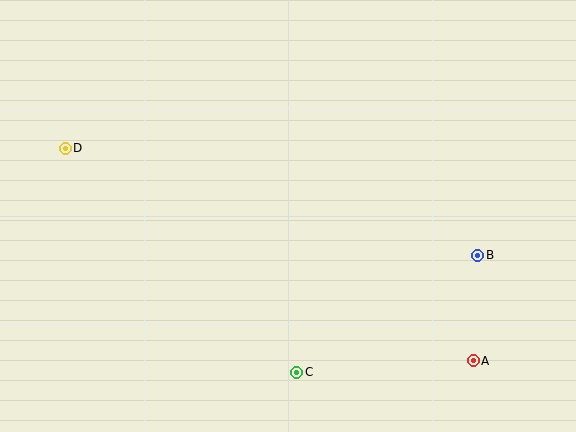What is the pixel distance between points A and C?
The distance between A and C is 177 pixels.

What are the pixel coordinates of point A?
Point A is at (473, 361).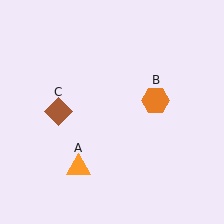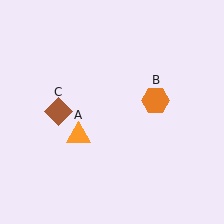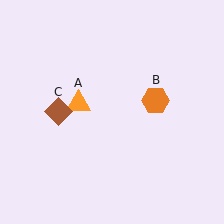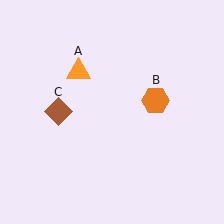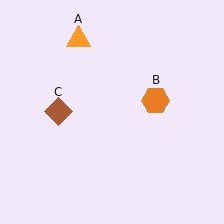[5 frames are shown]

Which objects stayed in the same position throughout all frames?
Orange hexagon (object B) and brown diamond (object C) remained stationary.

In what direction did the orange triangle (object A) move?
The orange triangle (object A) moved up.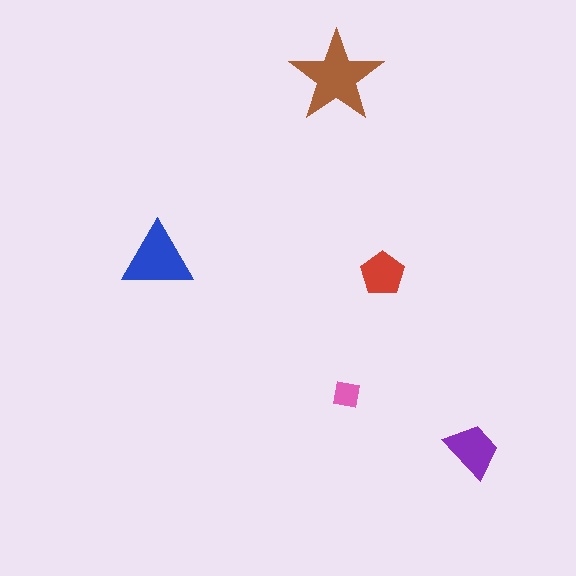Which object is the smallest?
The pink square.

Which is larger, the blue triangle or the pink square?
The blue triangle.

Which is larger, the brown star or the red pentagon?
The brown star.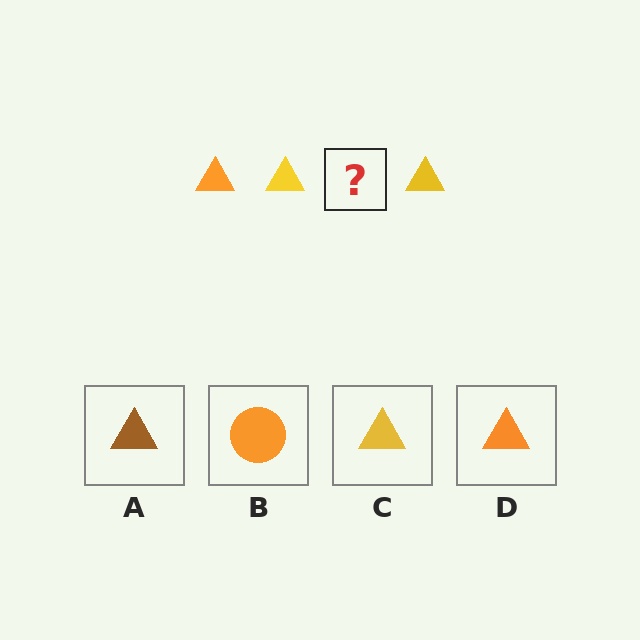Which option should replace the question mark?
Option D.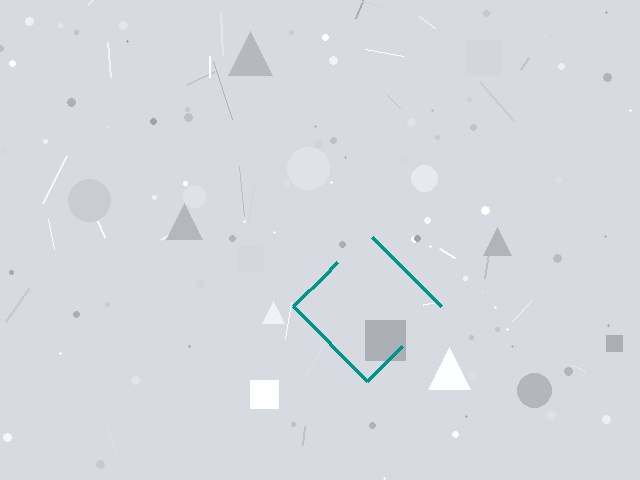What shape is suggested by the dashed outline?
The dashed outline suggests a diamond.